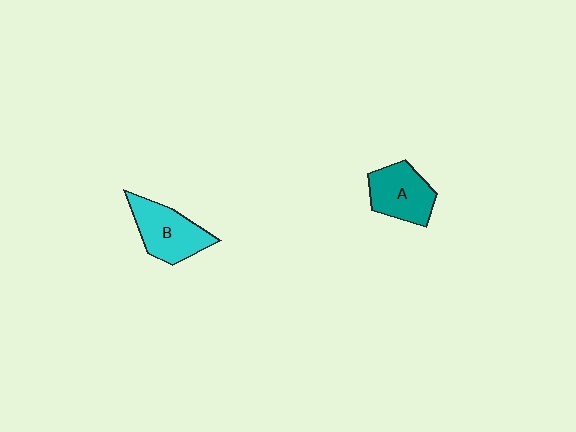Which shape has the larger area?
Shape B (cyan).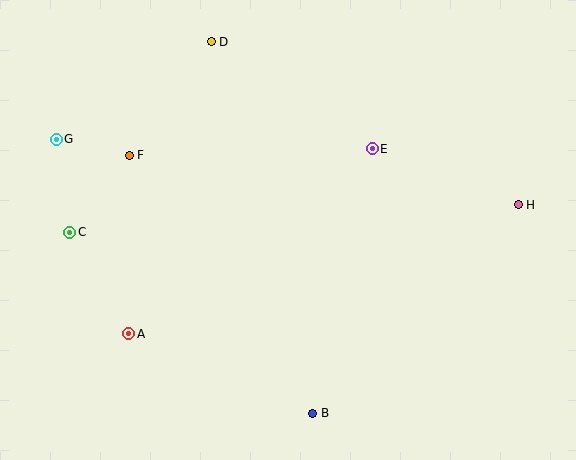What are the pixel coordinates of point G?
Point G is at (56, 139).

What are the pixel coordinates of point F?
Point F is at (129, 155).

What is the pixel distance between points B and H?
The distance between B and H is 293 pixels.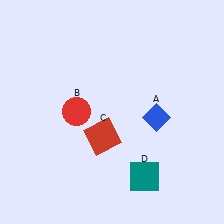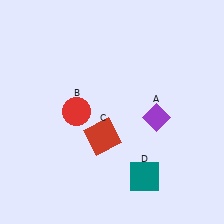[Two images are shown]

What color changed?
The diamond (A) changed from blue in Image 1 to purple in Image 2.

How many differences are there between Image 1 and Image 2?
There is 1 difference between the two images.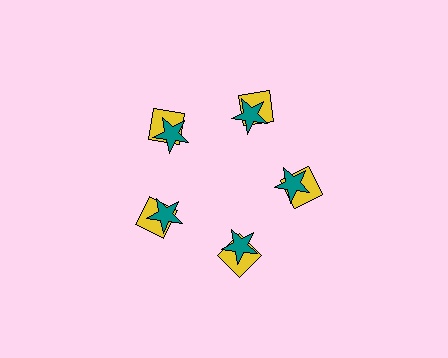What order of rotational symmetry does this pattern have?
This pattern has 5-fold rotational symmetry.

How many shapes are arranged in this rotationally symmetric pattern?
There are 10 shapes, arranged in 5 groups of 2.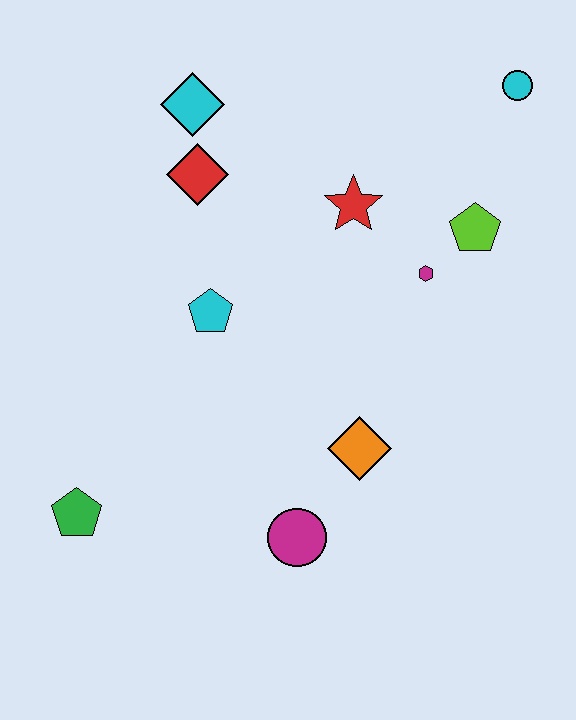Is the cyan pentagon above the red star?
No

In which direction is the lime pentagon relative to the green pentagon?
The lime pentagon is to the right of the green pentagon.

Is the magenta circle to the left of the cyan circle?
Yes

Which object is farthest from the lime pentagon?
The green pentagon is farthest from the lime pentagon.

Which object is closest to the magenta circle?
The orange diamond is closest to the magenta circle.